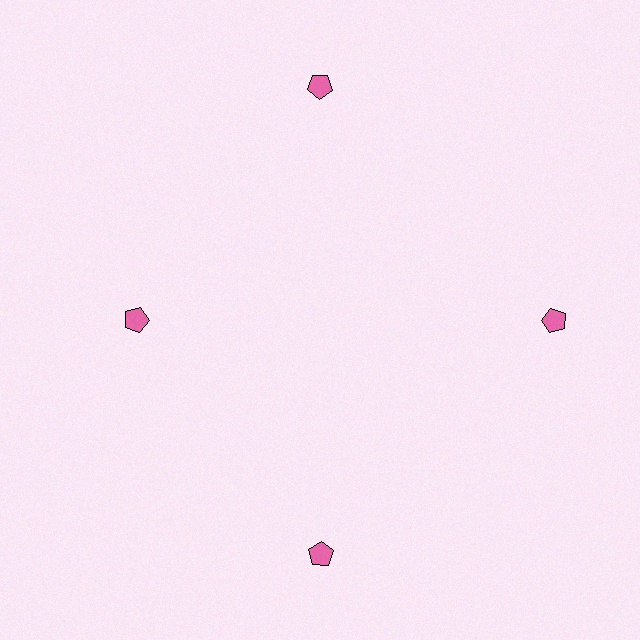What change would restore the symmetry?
The symmetry would be restored by moving it outward, back onto the ring so that all 4 pentagons sit at equal angles and equal distance from the center.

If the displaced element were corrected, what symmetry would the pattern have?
It would have 4-fold rotational symmetry — the pattern would map onto itself every 90 degrees.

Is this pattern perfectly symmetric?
No. The 4 pink pentagons are arranged in a ring, but one element near the 9 o'clock position is pulled inward toward the center, breaking the 4-fold rotational symmetry.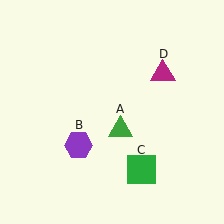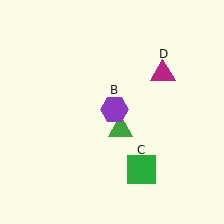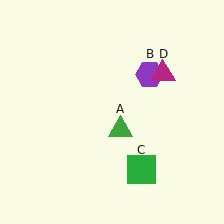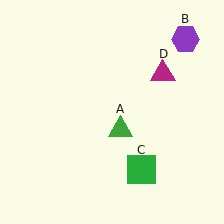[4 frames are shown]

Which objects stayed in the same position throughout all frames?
Green triangle (object A) and green square (object C) and magenta triangle (object D) remained stationary.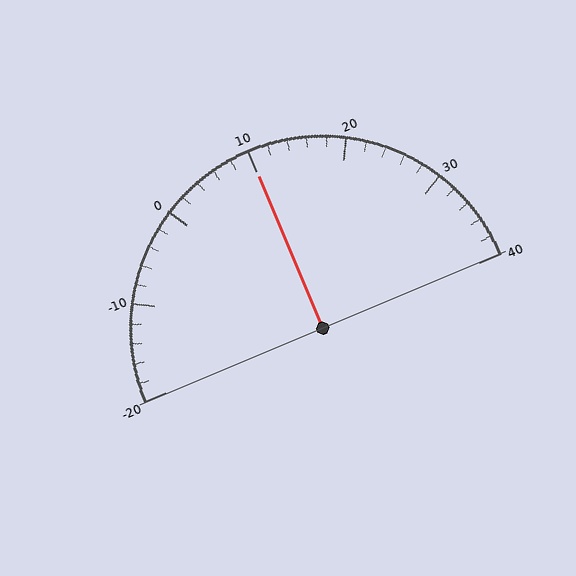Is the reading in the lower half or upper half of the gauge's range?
The reading is in the upper half of the range (-20 to 40).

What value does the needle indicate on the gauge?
The needle indicates approximately 10.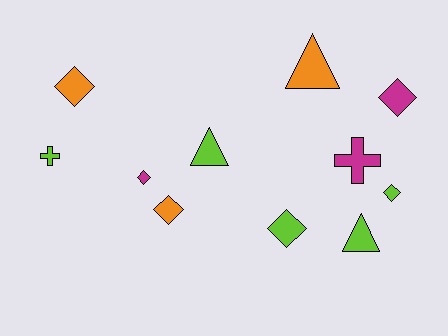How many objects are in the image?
There are 11 objects.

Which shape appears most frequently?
Diamond, with 6 objects.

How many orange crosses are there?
There are no orange crosses.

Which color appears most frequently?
Lime, with 5 objects.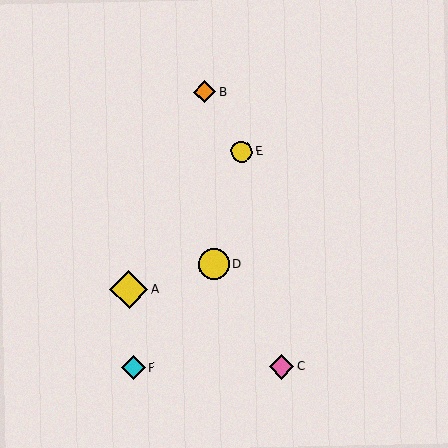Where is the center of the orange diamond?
The center of the orange diamond is at (205, 92).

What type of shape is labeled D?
Shape D is a yellow circle.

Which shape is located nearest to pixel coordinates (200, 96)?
The orange diamond (labeled B) at (205, 92) is nearest to that location.